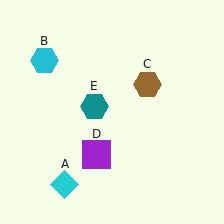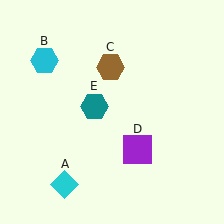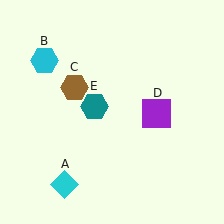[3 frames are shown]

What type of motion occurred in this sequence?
The brown hexagon (object C), purple square (object D) rotated counterclockwise around the center of the scene.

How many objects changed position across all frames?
2 objects changed position: brown hexagon (object C), purple square (object D).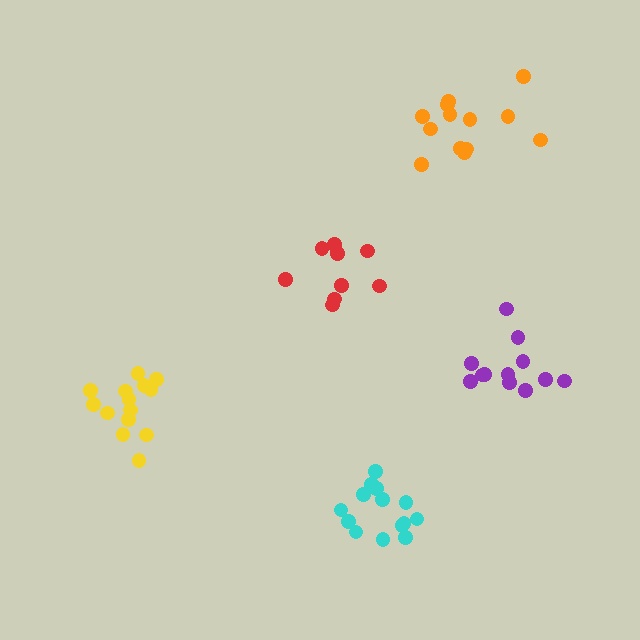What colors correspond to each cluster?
The clusters are colored: red, cyan, purple, orange, yellow.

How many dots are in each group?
Group 1: 9 dots, Group 2: 14 dots, Group 3: 12 dots, Group 4: 13 dots, Group 5: 14 dots (62 total).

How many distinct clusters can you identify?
There are 5 distinct clusters.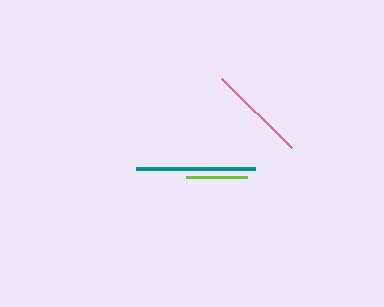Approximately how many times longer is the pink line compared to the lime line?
The pink line is approximately 1.6 times the length of the lime line.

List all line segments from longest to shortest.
From longest to shortest: teal, pink, lime.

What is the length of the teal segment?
The teal segment is approximately 119 pixels long.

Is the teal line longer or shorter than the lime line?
The teal line is longer than the lime line.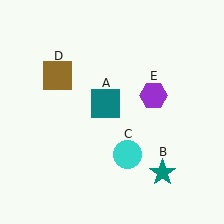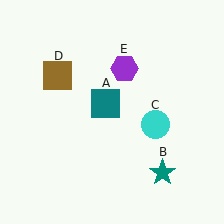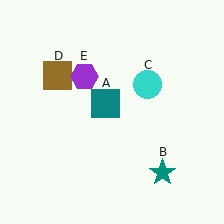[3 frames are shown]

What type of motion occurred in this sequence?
The cyan circle (object C), purple hexagon (object E) rotated counterclockwise around the center of the scene.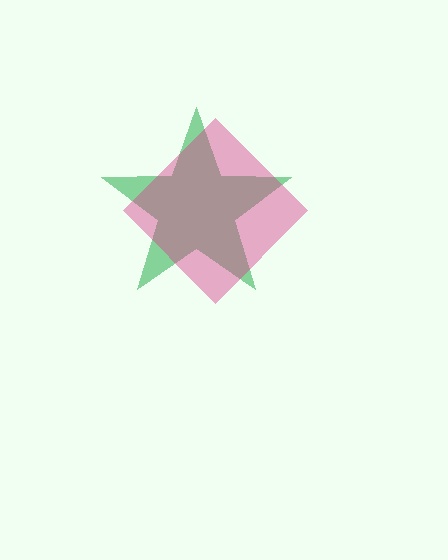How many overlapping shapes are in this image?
There are 2 overlapping shapes in the image.